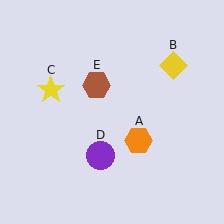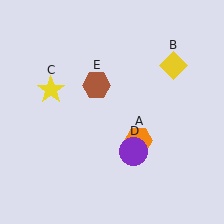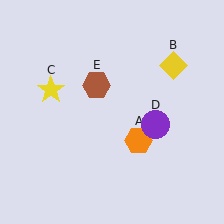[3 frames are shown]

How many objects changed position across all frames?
1 object changed position: purple circle (object D).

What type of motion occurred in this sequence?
The purple circle (object D) rotated counterclockwise around the center of the scene.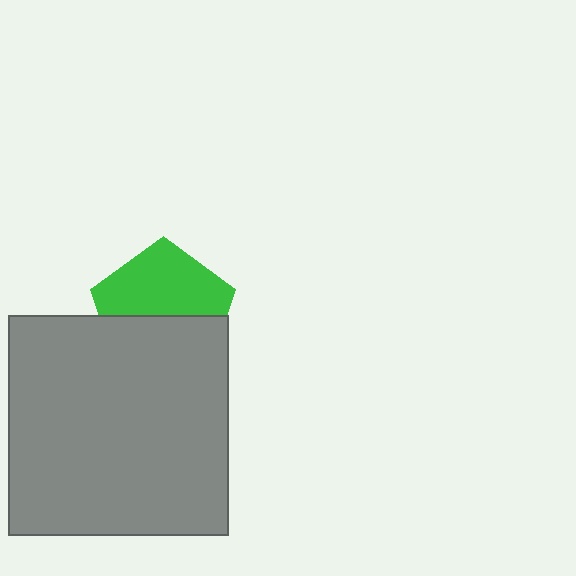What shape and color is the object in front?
The object in front is a gray square.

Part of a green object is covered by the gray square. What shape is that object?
It is a pentagon.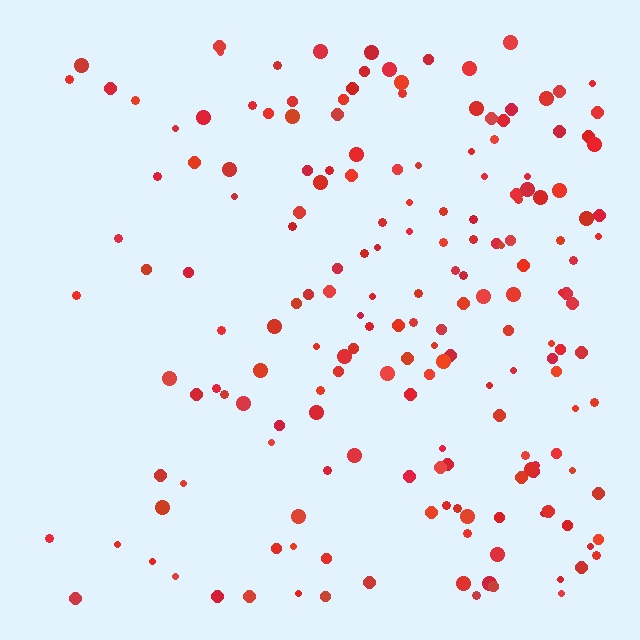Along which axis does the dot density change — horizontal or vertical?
Horizontal.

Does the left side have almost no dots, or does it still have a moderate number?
Still a moderate number, just noticeably fewer than the right.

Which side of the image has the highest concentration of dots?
The right.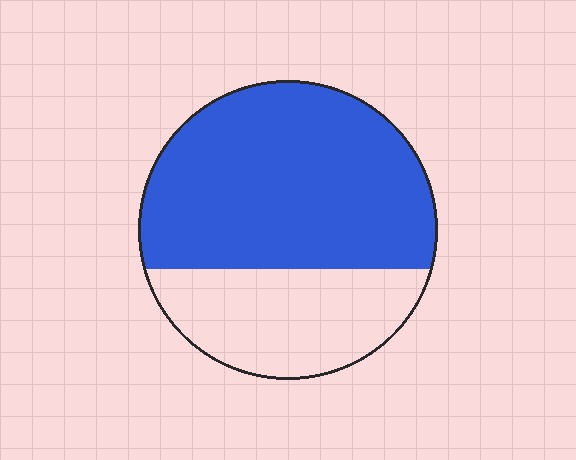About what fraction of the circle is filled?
About two thirds (2/3).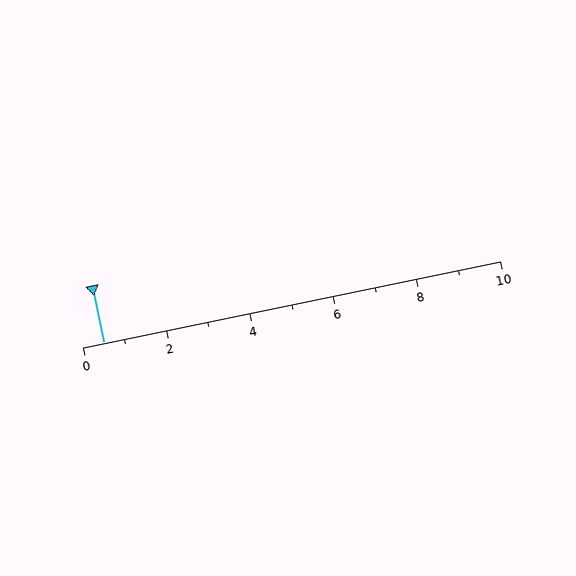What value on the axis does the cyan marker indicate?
The marker indicates approximately 0.5.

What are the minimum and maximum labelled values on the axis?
The axis runs from 0 to 10.